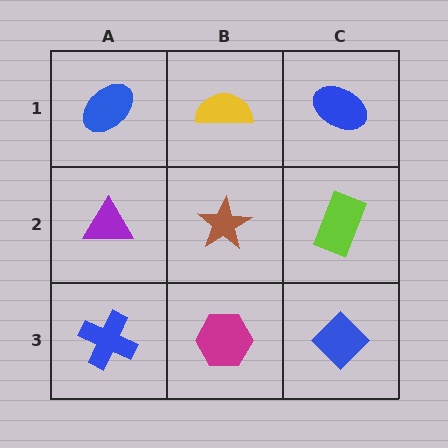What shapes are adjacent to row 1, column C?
A lime rectangle (row 2, column C), a yellow semicircle (row 1, column B).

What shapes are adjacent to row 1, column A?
A purple triangle (row 2, column A), a yellow semicircle (row 1, column B).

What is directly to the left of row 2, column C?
A brown star.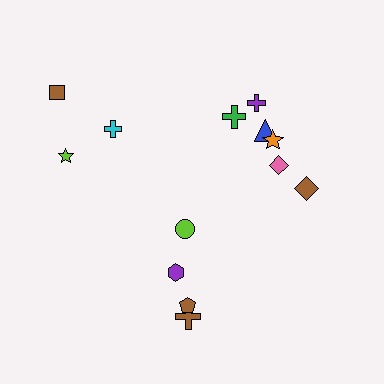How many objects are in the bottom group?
There are 4 objects.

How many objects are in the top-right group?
There are 6 objects.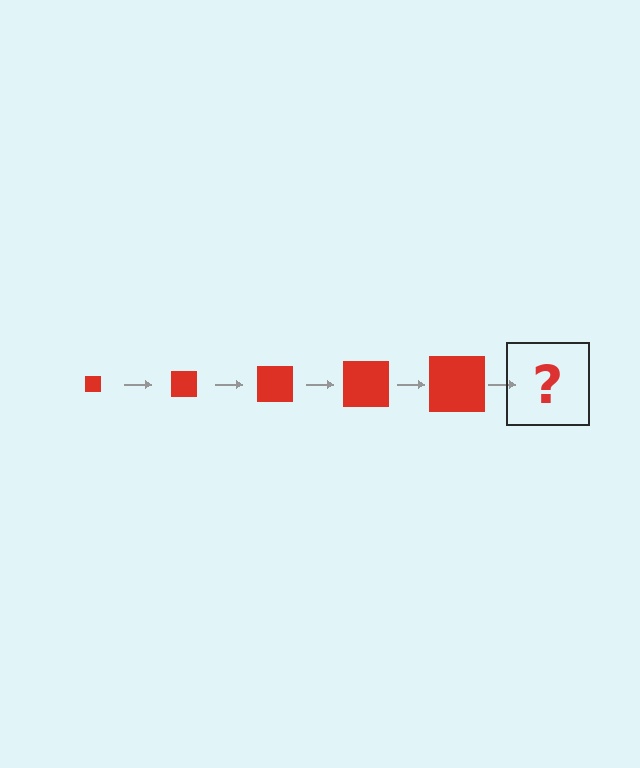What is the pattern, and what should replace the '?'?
The pattern is that the square gets progressively larger each step. The '?' should be a red square, larger than the previous one.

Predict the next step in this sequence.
The next step is a red square, larger than the previous one.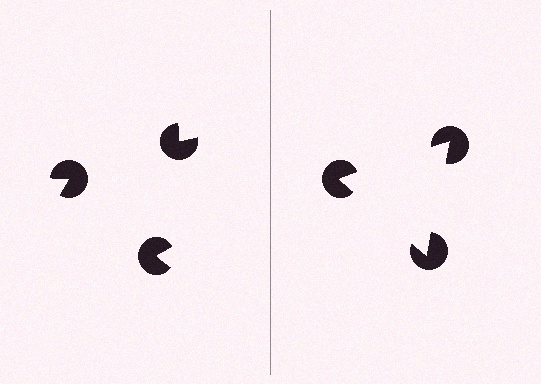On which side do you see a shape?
An illusory triangle appears on the right side. On the left side the wedge cuts are rotated, so no coherent shape forms.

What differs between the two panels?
The pac-man discs are positioned identically on both sides; only the wedge orientations differ. On the right they align to a triangle; on the left they are misaligned.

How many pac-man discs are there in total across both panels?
6 — 3 on each side.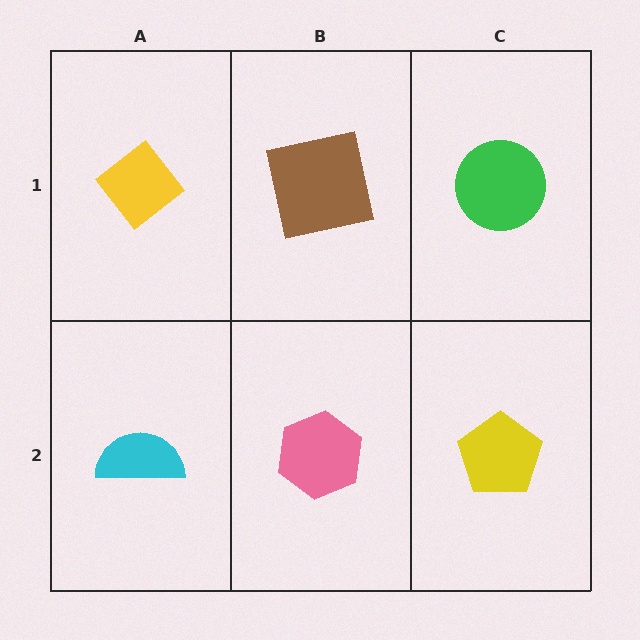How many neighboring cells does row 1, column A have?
2.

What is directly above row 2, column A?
A yellow diamond.